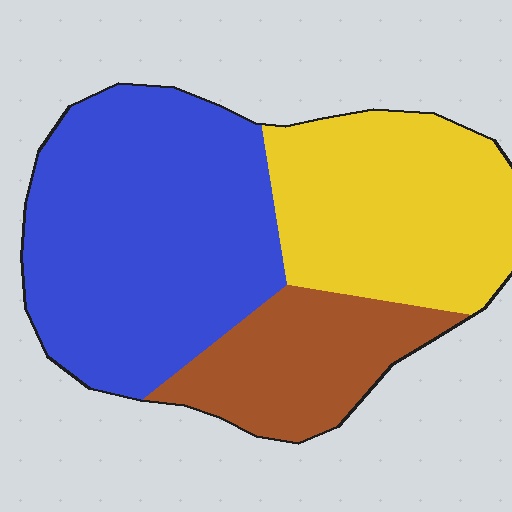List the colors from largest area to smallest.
From largest to smallest: blue, yellow, brown.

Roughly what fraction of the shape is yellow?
Yellow takes up between a quarter and a half of the shape.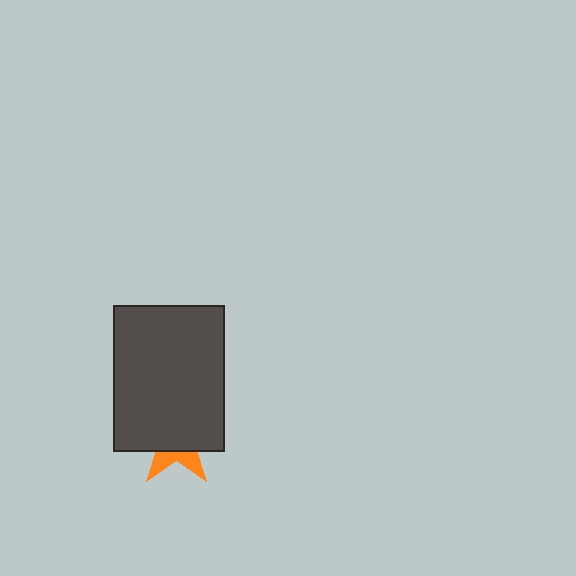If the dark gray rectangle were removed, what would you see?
You would see the complete orange star.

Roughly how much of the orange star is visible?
A small part of it is visible (roughly 30%).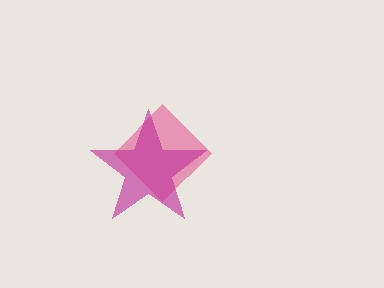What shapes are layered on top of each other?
The layered shapes are: a pink diamond, a magenta star.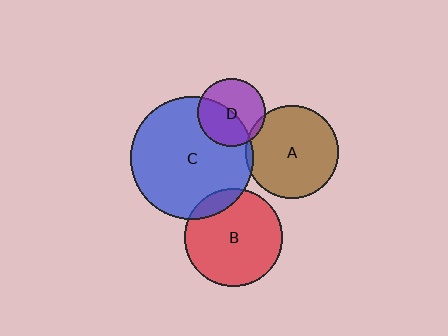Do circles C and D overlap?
Yes.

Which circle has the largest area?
Circle C (blue).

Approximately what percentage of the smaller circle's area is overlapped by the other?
Approximately 45%.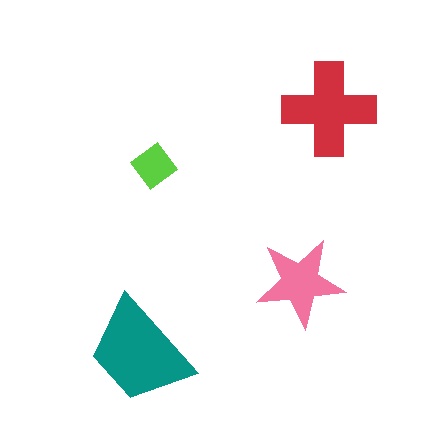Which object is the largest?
The teal trapezoid.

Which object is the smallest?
The lime diamond.